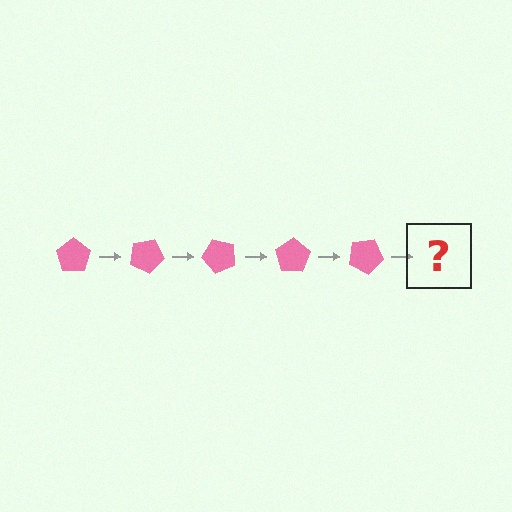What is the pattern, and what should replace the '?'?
The pattern is that the pentagon rotates 25 degrees each step. The '?' should be a pink pentagon rotated 125 degrees.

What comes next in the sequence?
The next element should be a pink pentagon rotated 125 degrees.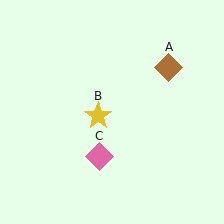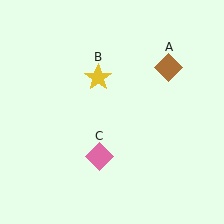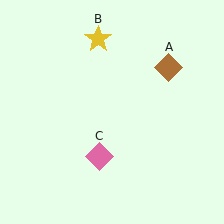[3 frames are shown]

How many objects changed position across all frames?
1 object changed position: yellow star (object B).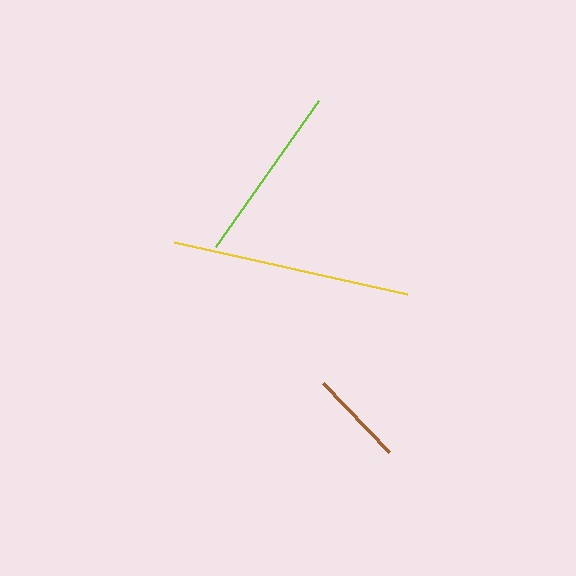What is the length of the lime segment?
The lime segment is approximately 179 pixels long.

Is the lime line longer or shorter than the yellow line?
The yellow line is longer than the lime line.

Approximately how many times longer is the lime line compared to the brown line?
The lime line is approximately 1.9 times the length of the brown line.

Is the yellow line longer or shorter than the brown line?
The yellow line is longer than the brown line.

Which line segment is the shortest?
The brown line is the shortest at approximately 96 pixels.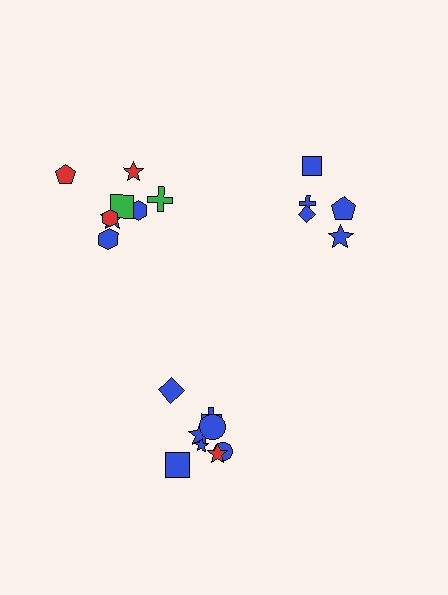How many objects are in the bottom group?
There are 8 objects.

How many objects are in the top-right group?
There are 5 objects.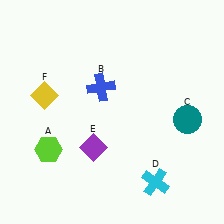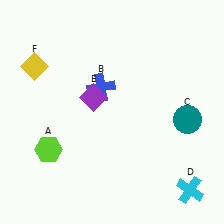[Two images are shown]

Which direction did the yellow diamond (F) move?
The yellow diamond (F) moved up.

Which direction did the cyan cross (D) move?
The cyan cross (D) moved right.